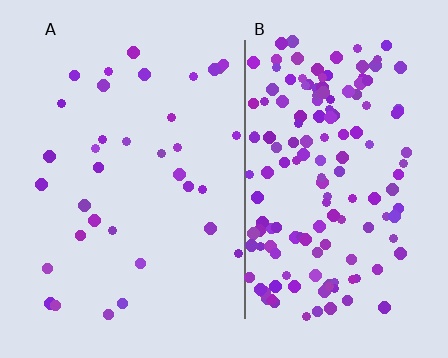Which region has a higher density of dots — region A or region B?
B (the right).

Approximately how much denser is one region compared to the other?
Approximately 4.4× — region B over region A.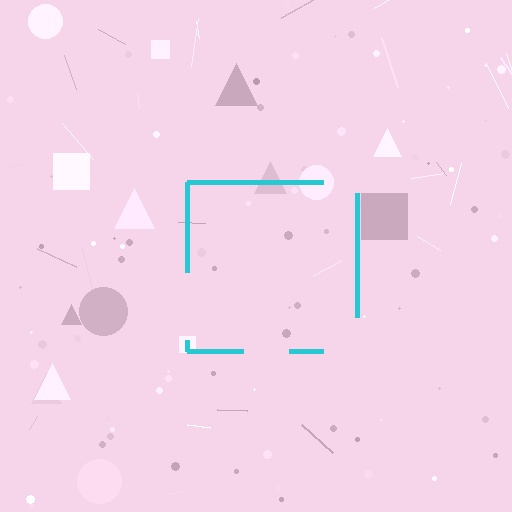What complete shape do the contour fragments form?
The contour fragments form a square.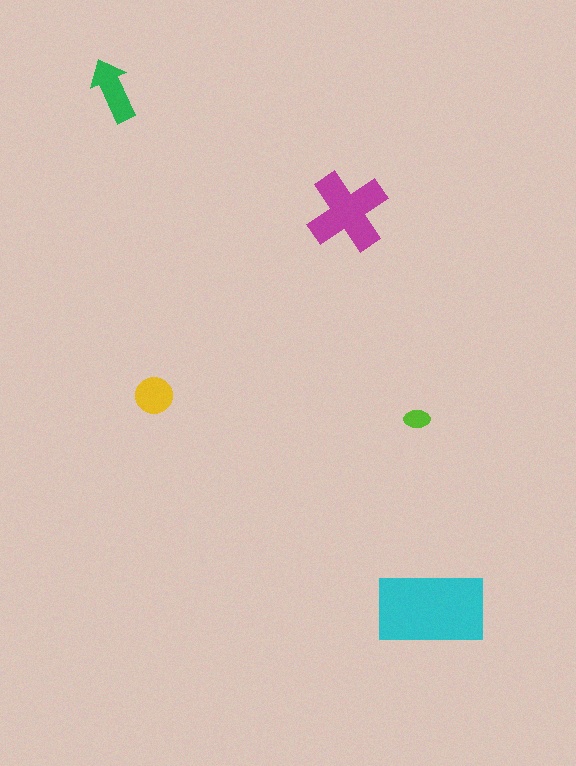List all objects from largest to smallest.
The cyan rectangle, the magenta cross, the green arrow, the yellow circle, the lime ellipse.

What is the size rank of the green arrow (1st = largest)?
3rd.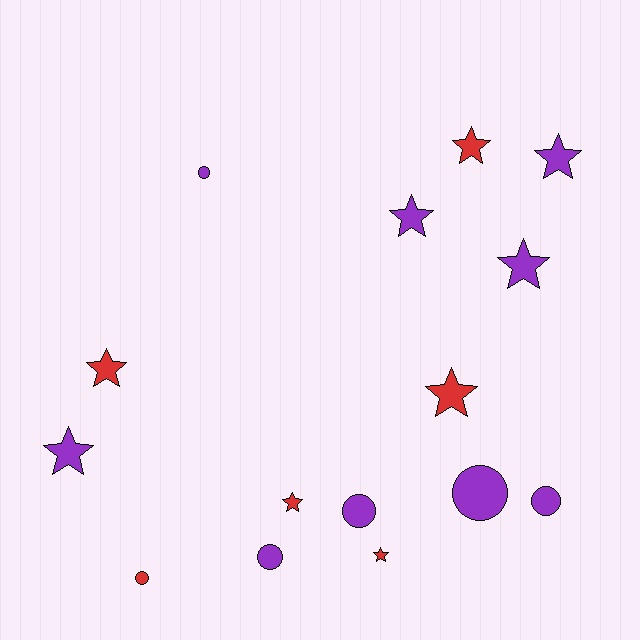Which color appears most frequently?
Purple, with 9 objects.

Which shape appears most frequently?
Star, with 9 objects.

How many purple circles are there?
There are 5 purple circles.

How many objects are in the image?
There are 15 objects.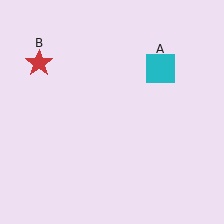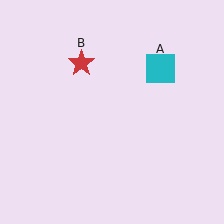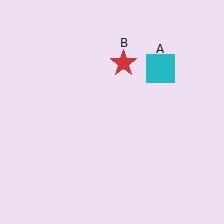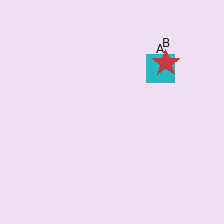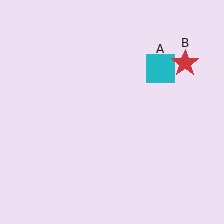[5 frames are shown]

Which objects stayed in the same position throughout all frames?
Cyan square (object A) remained stationary.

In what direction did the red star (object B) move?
The red star (object B) moved right.